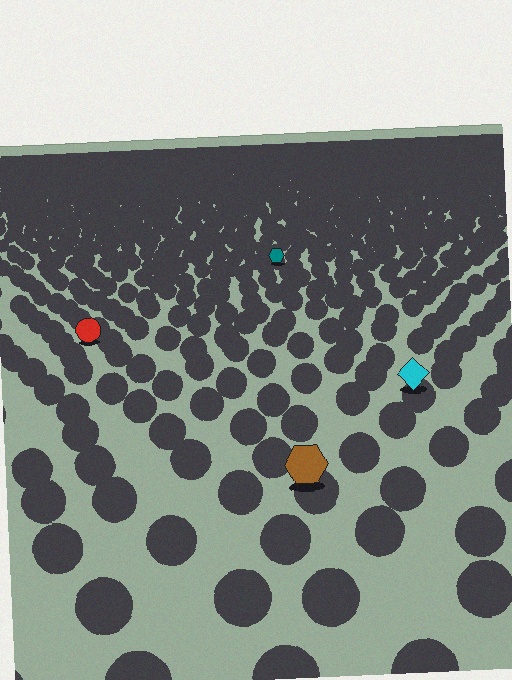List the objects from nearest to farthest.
From nearest to farthest: the brown hexagon, the cyan diamond, the red circle, the teal hexagon.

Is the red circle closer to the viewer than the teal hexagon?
Yes. The red circle is closer — you can tell from the texture gradient: the ground texture is coarser near it.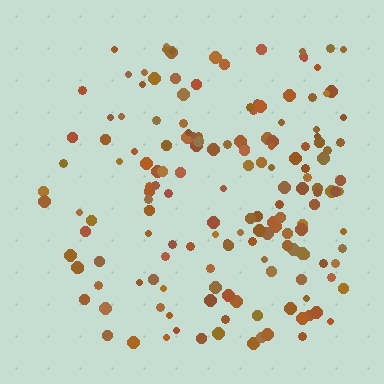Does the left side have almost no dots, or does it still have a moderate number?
Still a moderate number, just noticeably fewer than the right.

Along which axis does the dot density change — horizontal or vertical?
Horizontal.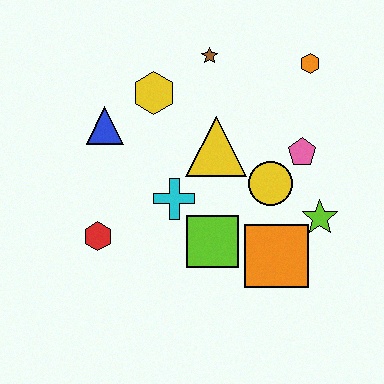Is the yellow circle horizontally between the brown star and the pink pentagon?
Yes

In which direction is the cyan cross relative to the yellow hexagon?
The cyan cross is below the yellow hexagon.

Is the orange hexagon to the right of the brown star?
Yes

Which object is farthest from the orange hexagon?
The red hexagon is farthest from the orange hexagon.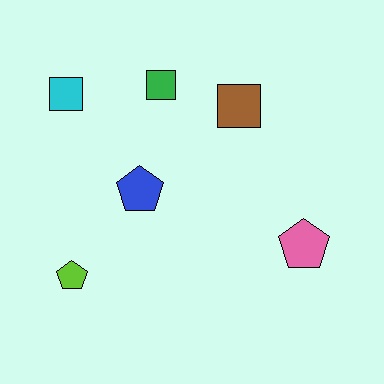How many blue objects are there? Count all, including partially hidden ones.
There is 1 blue object.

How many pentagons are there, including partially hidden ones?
There are 3 pentagons.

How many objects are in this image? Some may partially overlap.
There are 6 objects.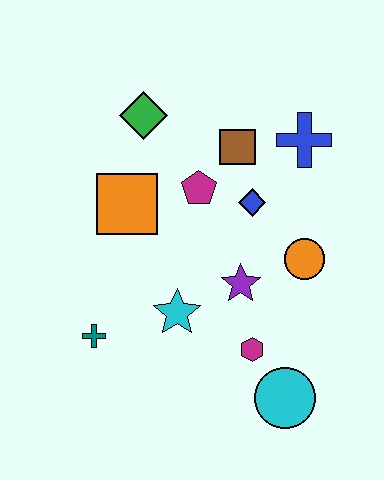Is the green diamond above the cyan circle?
Yes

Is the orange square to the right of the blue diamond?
No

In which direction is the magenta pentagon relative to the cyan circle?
The magenta pentagon is above the cyan circle.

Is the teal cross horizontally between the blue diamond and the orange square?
No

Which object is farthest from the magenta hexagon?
The green diamond is farthest from the magenta hexagon.